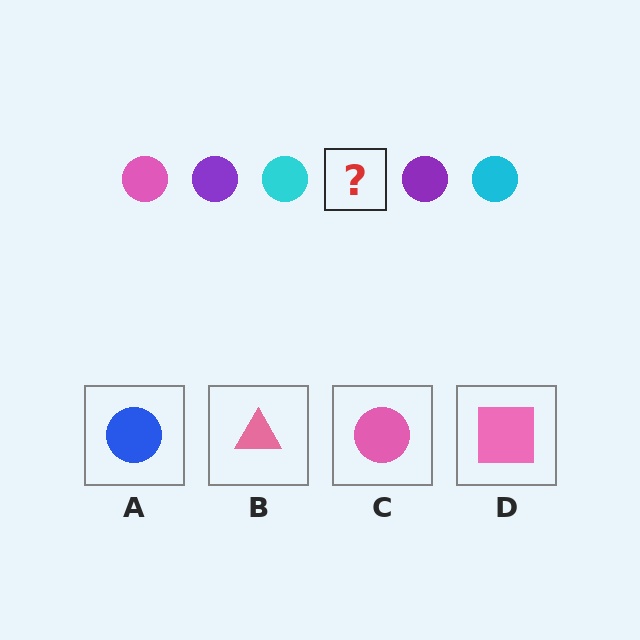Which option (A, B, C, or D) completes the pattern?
C.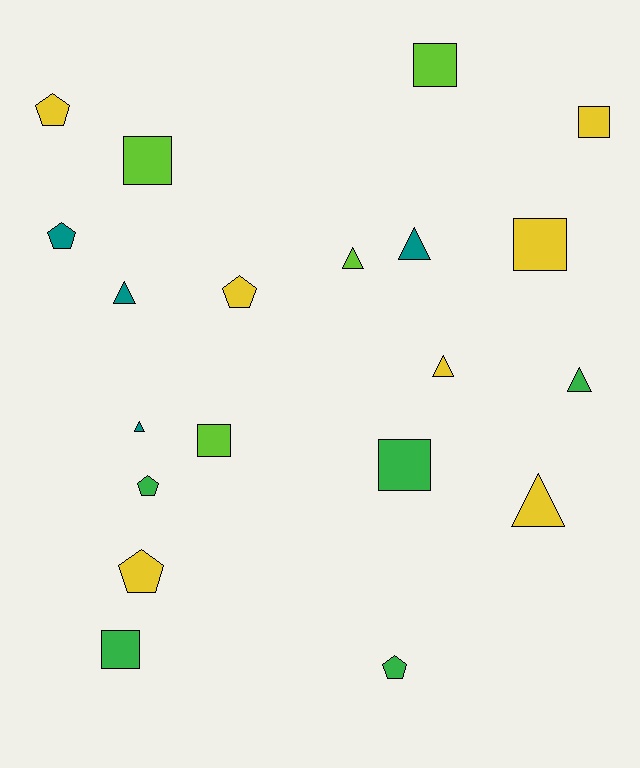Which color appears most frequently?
Yellow, with 7 objects.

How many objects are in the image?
There are 20 objects.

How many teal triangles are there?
There are 3 teal triangles.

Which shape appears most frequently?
Square, with 7 objects.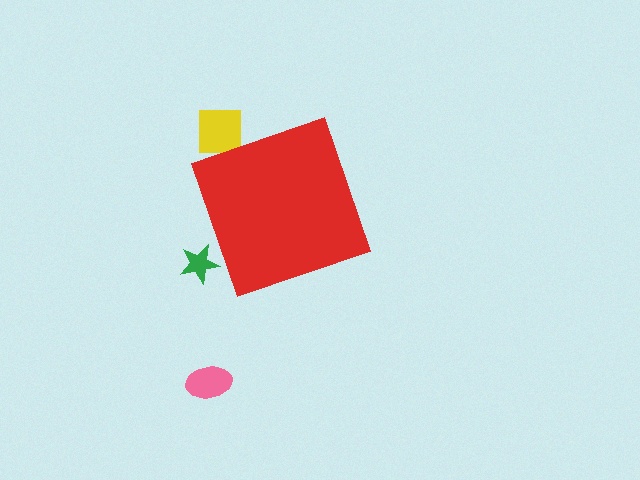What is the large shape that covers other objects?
A red diamond.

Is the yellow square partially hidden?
Yes, the yellow square is partially hidden behind the red diamond.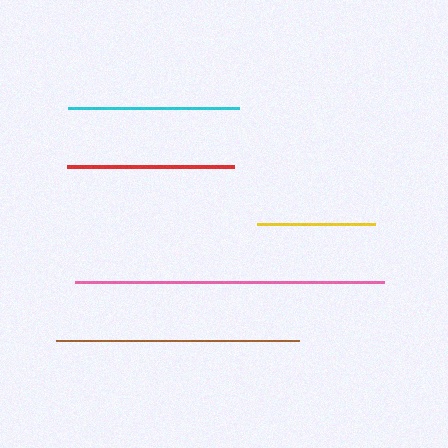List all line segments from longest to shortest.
From longest to shortest: pink, brown, cyan, red, yellow.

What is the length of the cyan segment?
The cyan segment is approximately 172 pixels long.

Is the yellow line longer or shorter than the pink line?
The pink line is longer than the yellow line.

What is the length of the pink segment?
The pink segment is approximately 310 pixels long.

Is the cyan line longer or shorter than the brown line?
The brown line is longer than the cyan line.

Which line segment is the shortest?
The yellow line is the shortest at approximately 118 pixels.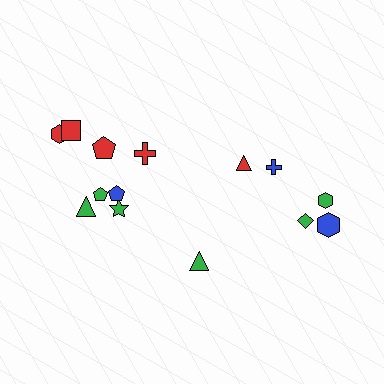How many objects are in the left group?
There are 8 objects.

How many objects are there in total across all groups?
There are 14 objects.